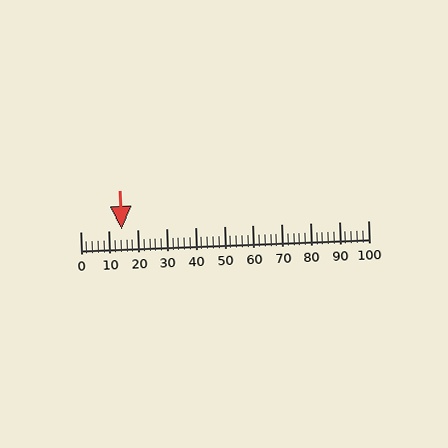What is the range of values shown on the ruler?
The ruler shows values from 0 to 100.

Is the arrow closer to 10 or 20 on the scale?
The arrow is closer to 10.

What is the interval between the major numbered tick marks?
The major tick marks are spaced 10 units apart.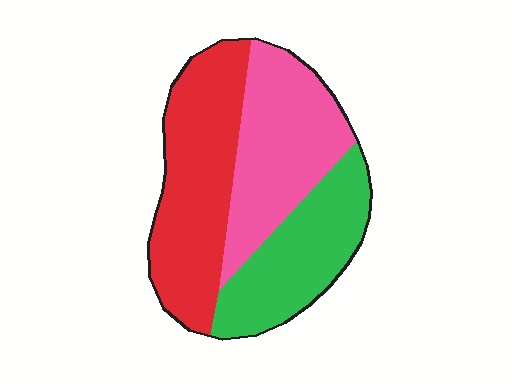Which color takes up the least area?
Green, at roughly 30%.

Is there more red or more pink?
Red.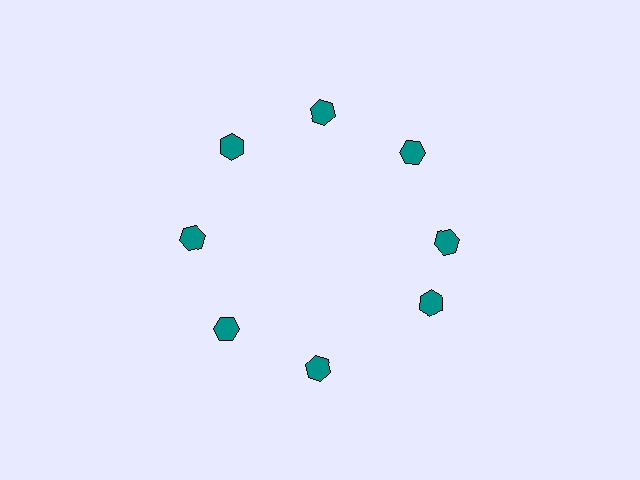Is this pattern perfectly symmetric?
No. The 8 teal hexagons are arranged in a ring, but one element near the 4 o'clock position is rotated out of alignment along the ring, breaking the 8-fold rotational symmetry.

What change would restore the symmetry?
The symmetry would be restored by rotating it back into even spacing with its neighbors so that all 8 hexagons sit at equal angles and equal distance from the center.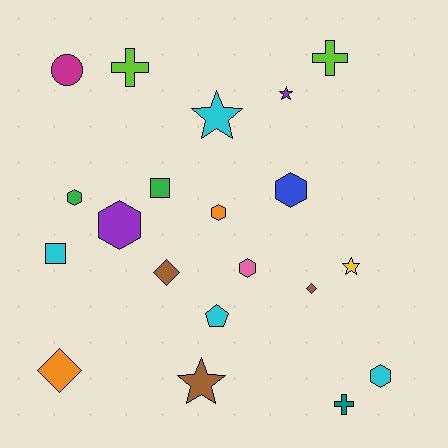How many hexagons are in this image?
There are 6 hexagons.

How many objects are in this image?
There are 20 objects.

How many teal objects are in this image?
There is 1 teal object.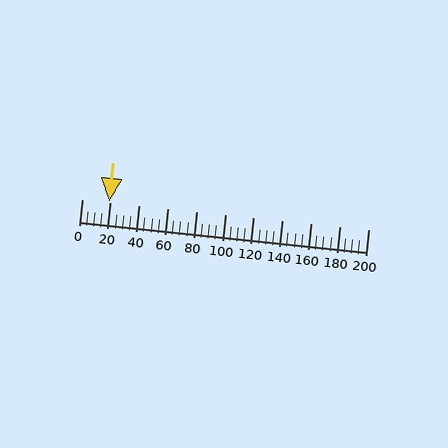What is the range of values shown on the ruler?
The ruler shows values from 0 to 200.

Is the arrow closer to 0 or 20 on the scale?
The arrow is closer to 20.